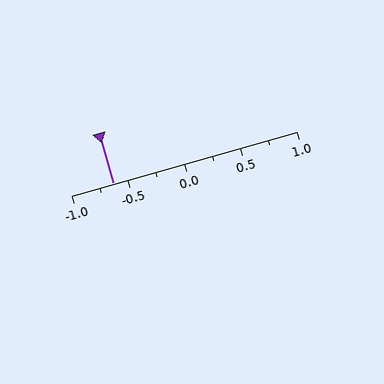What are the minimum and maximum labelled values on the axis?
The axis runs from -1.0 to 1.0.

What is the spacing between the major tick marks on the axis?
The major ticks are spaced 0.5 apart.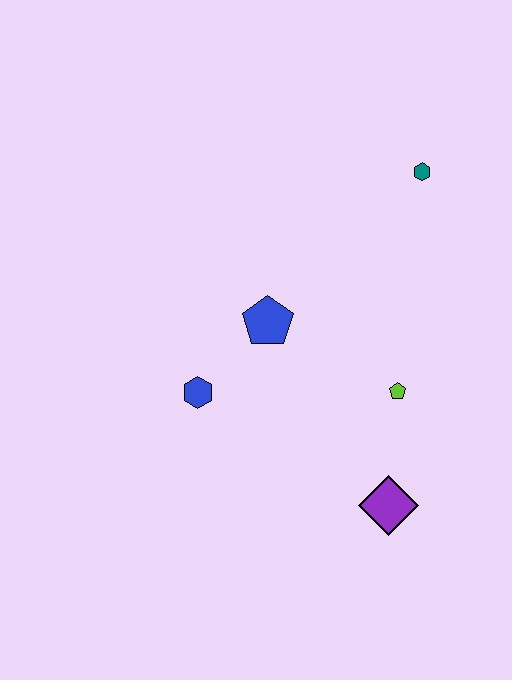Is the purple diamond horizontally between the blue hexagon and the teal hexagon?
Yes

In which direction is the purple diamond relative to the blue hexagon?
The purple diamond is to the right of the blue hexagon.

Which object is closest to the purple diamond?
The lime pentagon is closest to the purple diamond.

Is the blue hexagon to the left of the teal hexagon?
Yes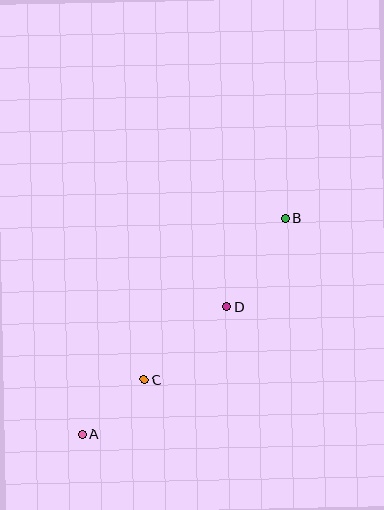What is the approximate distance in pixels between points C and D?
The distance between C and D is approximately 110 pixels.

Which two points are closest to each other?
Points A and C are closest to each other.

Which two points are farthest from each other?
Points A and B are farthest from each other.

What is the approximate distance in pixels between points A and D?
The distance between A and D is approximately 194 pixels.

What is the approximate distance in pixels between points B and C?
The distance between B and C is approximately 215 pixels.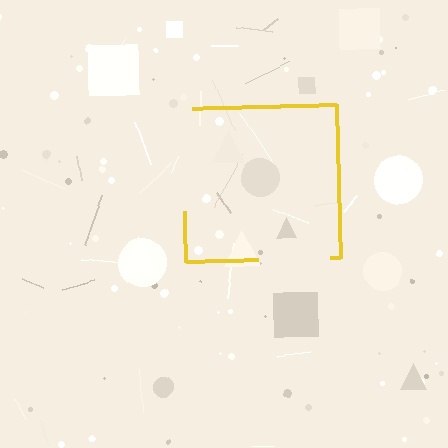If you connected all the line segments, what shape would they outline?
They would outline a square.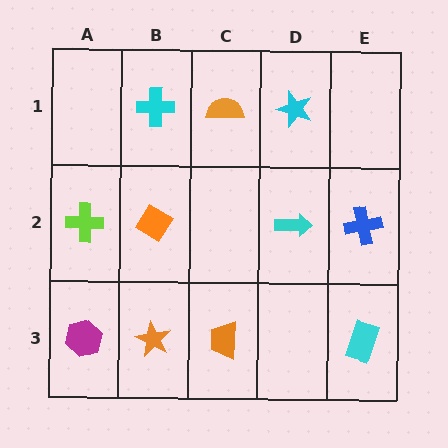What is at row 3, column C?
An orange trapezoid.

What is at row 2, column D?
A cyan arrow.